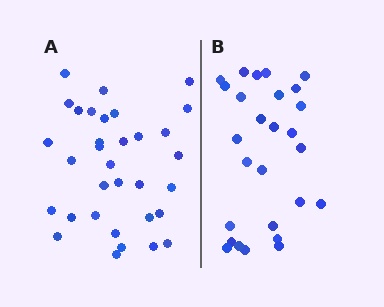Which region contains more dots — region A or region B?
Region A (the left region) has more dots.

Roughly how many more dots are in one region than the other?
Region A has about 6 more dots than region B.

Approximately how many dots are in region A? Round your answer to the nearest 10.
About 30 dots. (The exact count is 33, which rounds to 30.)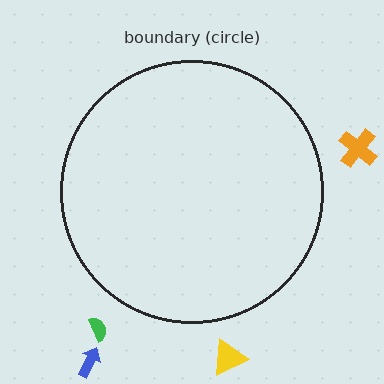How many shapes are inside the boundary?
0 inside, 4 outside.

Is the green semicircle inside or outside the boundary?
Outside.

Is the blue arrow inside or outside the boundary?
Outside.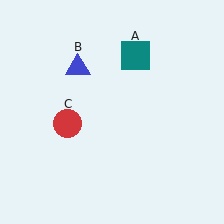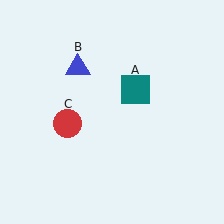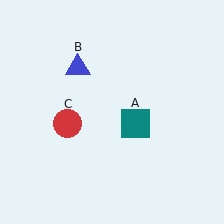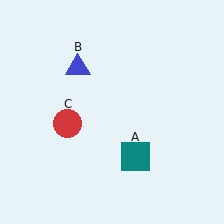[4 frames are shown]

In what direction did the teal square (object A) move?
The teal square (object A) moved down.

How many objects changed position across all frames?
1 object changed position: teal square (object A).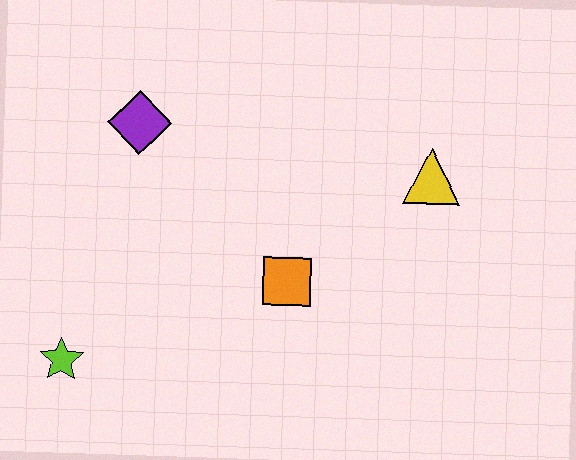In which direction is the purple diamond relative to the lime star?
The purple diamond is above the lime star.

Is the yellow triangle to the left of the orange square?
No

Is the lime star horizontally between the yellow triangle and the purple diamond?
No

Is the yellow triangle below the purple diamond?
Yes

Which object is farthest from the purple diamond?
The yellow triangle is farthest from the purple diamond.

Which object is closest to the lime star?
The orange square is closest to the lime star.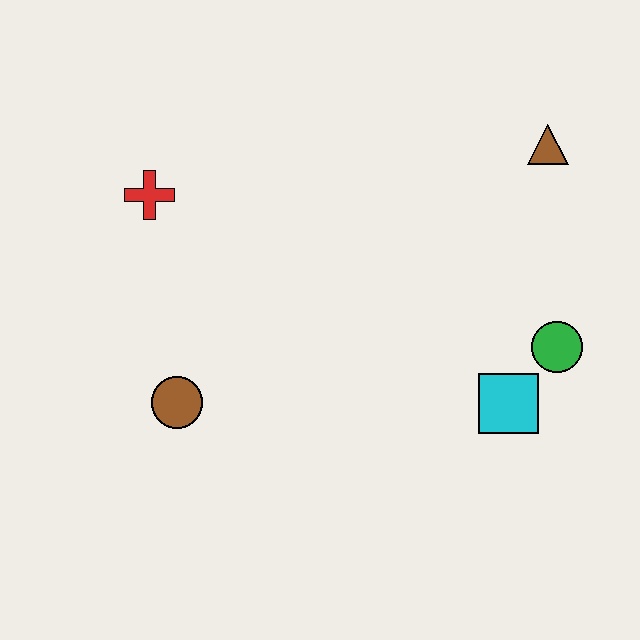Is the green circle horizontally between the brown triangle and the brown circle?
No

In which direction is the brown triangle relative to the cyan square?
The brown triangle is above the cyan square.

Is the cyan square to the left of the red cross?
No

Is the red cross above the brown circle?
Yes